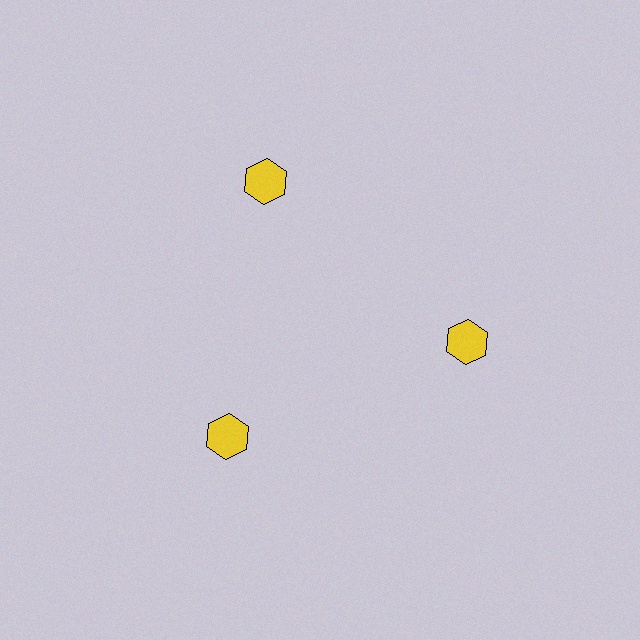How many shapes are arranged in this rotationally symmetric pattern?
There are 3 shapes, arranged in 3 groups of 1.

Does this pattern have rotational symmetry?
Yes, this pattern has 3-fold rotational symmetry. It looks the same after rotating 120 degrees around the center.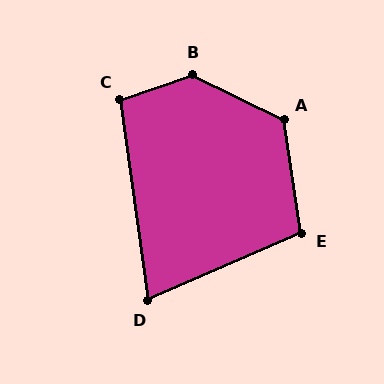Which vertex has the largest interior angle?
B, at approximately 135 degrees.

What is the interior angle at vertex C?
Approximately 101 degrees (obtuse).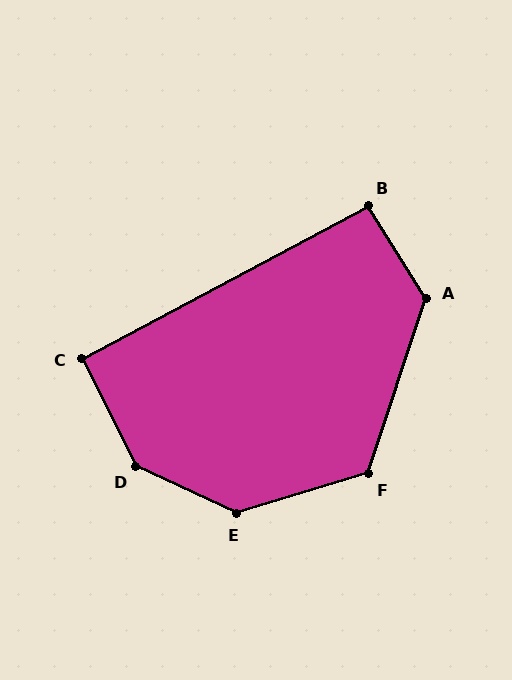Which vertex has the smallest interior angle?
C, at approximately 92 degrees.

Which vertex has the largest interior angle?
D, at approximately 141 degrees.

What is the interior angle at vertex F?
Approximately 125 degrees (obtuse).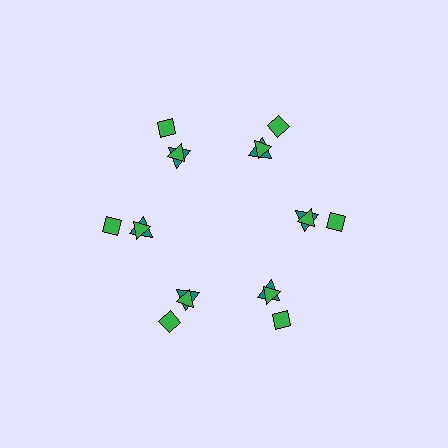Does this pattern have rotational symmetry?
Yes, this pattern has 6-fold rotational symmetry. It looks the same after rotating 60 degrees around the center.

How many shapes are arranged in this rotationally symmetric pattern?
There are 18 shapes, arranged in 6 groups of 3.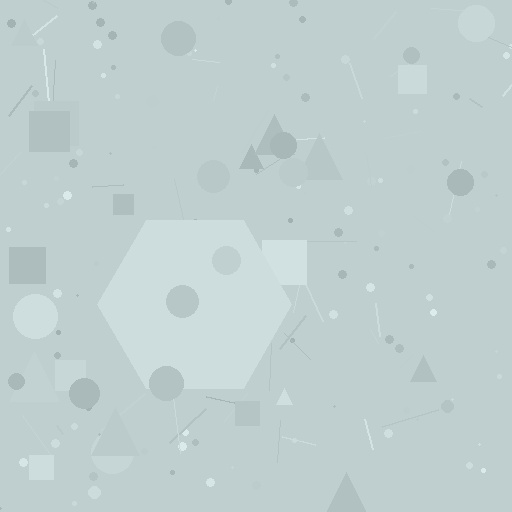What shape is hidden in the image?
A hexagon is hidden in the image.